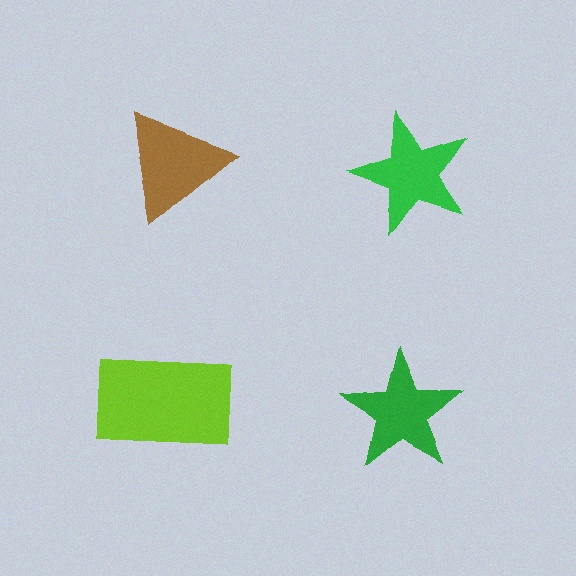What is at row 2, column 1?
A lime rectangle.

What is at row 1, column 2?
A green star.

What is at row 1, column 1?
A brown triangle.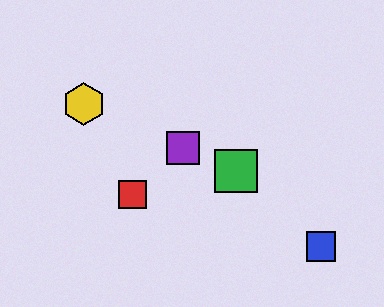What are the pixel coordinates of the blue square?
The blue square is at (321, 247).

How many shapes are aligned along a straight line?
3 shapes (the green square, the yellow hexagon, the purple square) are aligned along a straight line.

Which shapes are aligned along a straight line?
The green square, the yellow hexagon, the purple square are aligned along a straight line.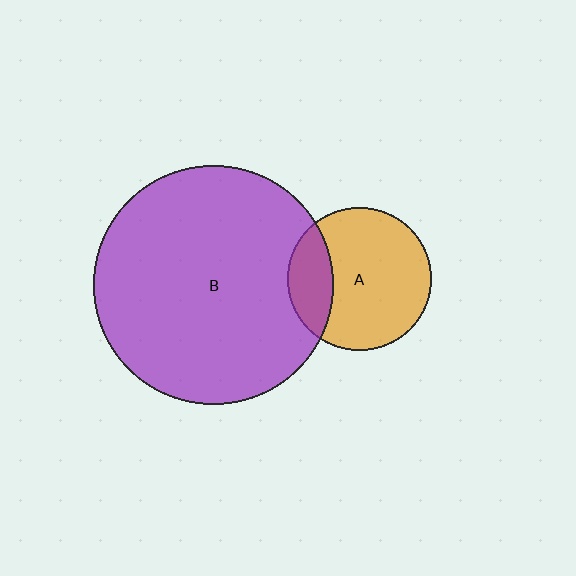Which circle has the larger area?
Circle B (purple).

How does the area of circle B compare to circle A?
Approximately 2.8 times.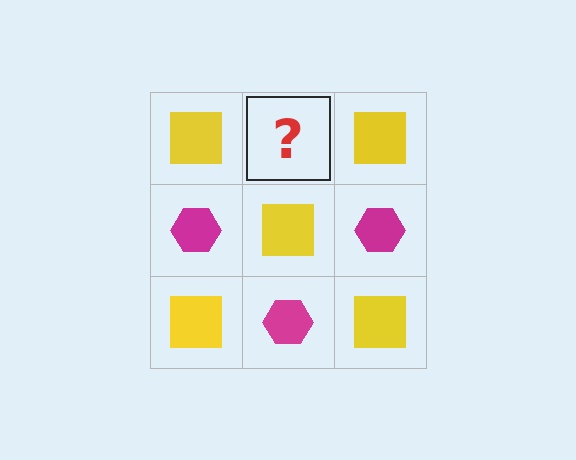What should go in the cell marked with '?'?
The missing cell should contain a magenta hexagon.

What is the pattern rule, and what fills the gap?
The rule is that it alternates yellow square and magenta hexagon in a checkerboard pattern. The gap should be filled with a magenta hexagon.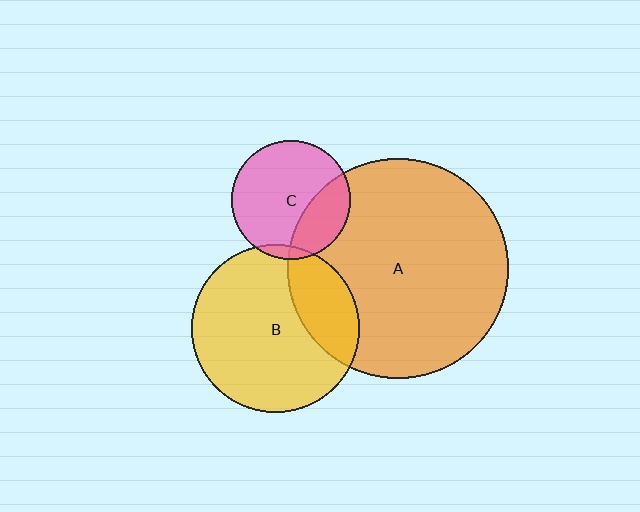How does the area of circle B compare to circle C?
Approximately 2.0 times.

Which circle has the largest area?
Circle A (orange).